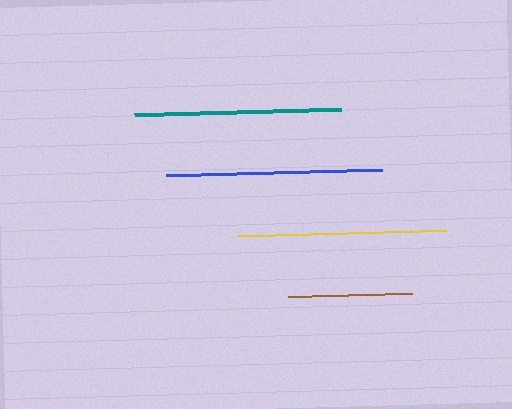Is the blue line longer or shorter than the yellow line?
The blue line is longer than the yellow line.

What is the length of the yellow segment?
The yellow segment is approximately 208 pixels long.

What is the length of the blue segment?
The blue segment is approximately 216 pixels long.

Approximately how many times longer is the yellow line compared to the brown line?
The yellow line is approximately 1.7 times the length of the brown line.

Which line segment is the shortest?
The brown line is the shortest at approximately 124 pixels.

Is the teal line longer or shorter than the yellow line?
The yellow line is longer than the teal line.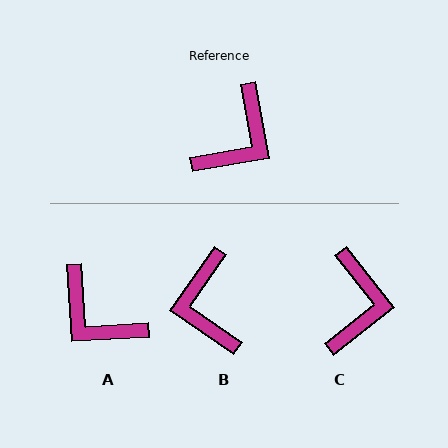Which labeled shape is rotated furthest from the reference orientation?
B, about 135 degrees away.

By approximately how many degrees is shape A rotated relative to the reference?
Approximately 97 degrees clockwise.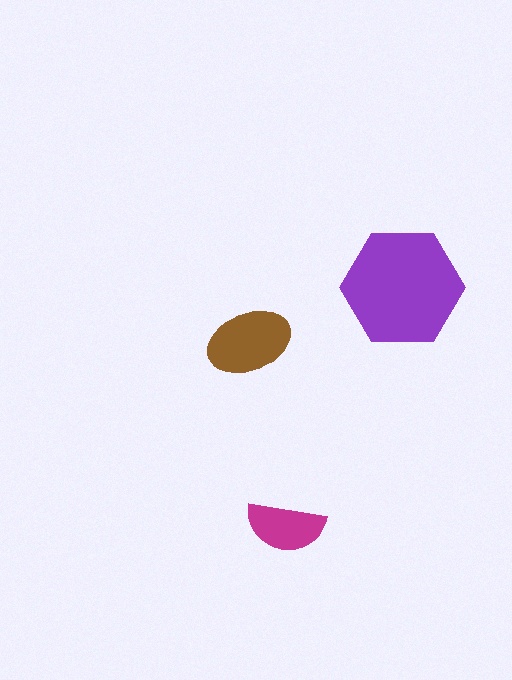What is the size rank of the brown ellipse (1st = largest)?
2nd.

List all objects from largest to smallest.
The purple hexagon, the brown ellipse, the magenta semicircle.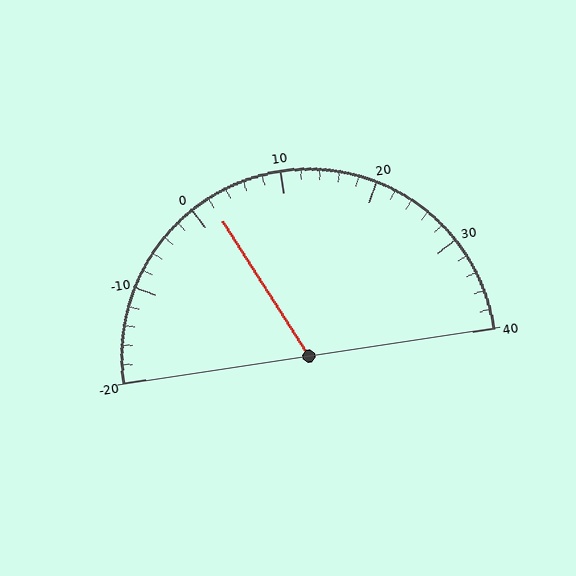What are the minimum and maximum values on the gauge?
The gauge ranges from -20 to 40.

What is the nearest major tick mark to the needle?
The nearest major tick mark is 0.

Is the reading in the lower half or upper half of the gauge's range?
The reading is in the lower half of the range (-20 to 40).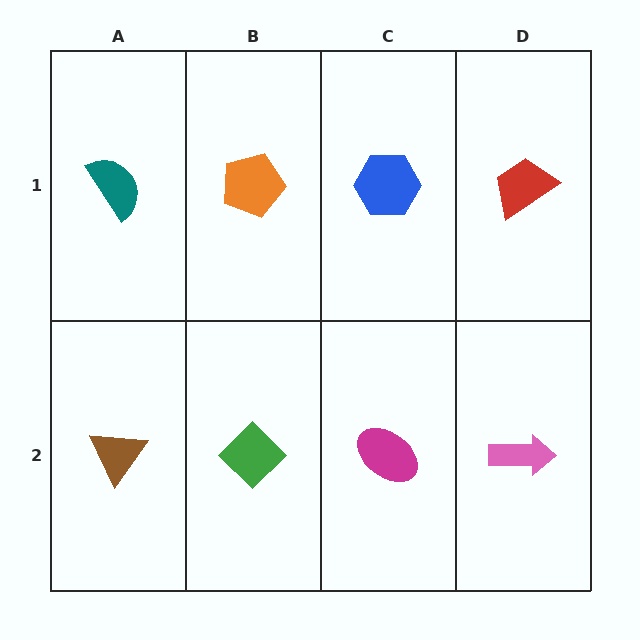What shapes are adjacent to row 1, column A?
A brown triangle (row 2, column A), an orange pentagon (row 1, column B).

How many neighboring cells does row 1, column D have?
2.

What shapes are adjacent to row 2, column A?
A teal semicircle (row 1, column A), a green diamond (row 2, column B).